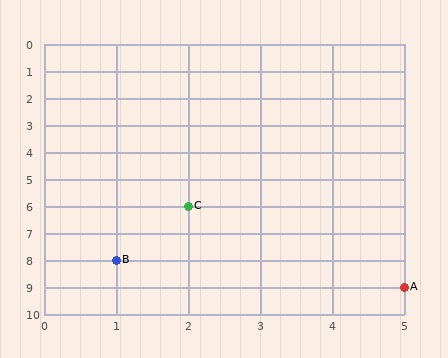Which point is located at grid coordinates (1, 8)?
Point B is at (1, 8).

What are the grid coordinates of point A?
Point A is at grid coordinates (5, 9).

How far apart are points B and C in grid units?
Points B and C are 1 column and 2 rows apart (about 2.2 grid units diagonally).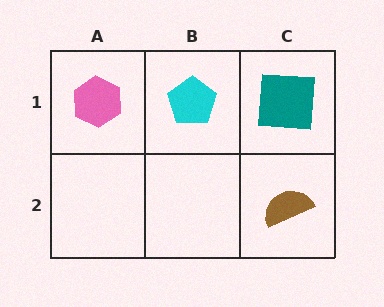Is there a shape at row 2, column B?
No, that cell is empty.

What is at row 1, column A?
A pink hexagon.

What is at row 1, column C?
A teal square.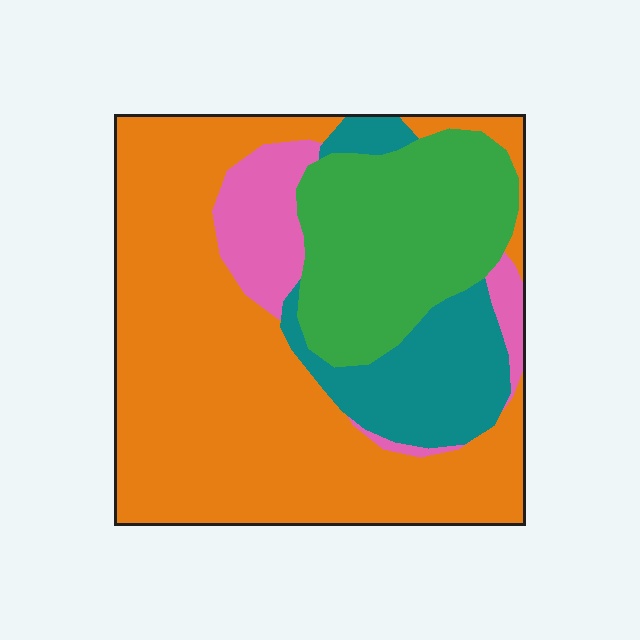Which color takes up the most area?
Orange, at roughly 55%.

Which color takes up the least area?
Pink, at roughly 10%.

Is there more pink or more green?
Green.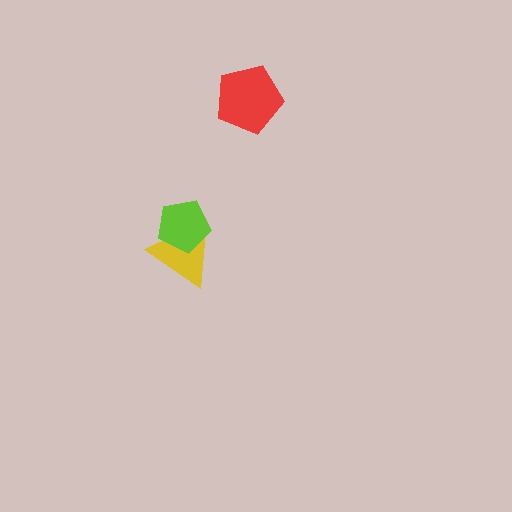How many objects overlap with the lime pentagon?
1 object overlaps with the lime pentagon.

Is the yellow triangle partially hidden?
Yes, it is partially covered by another shape.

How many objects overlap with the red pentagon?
0 objects overlap with the red pentagon.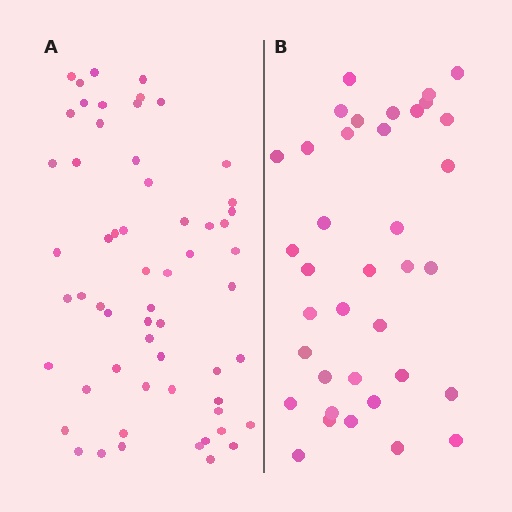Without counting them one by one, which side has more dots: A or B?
Region A (the left region) has more dots.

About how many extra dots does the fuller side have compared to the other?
Region A has approximately 20 more dots than region B.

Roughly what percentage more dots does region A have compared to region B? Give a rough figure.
About 60% more.